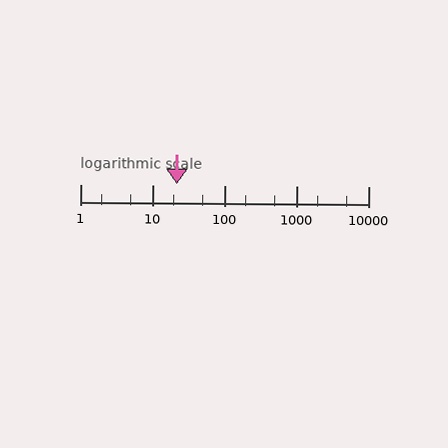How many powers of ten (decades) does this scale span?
The scale spans 4 decades, from 1 to 10000.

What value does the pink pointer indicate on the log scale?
The pointer indicates approximately 22.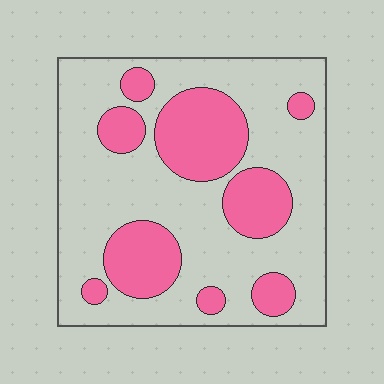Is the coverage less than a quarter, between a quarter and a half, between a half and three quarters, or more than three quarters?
Between a quarter and a half.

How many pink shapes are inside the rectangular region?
9.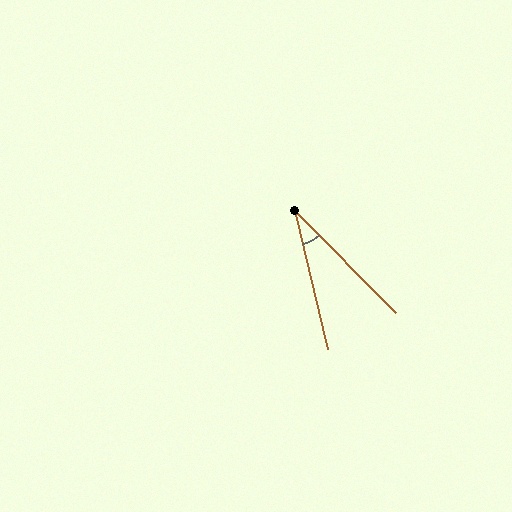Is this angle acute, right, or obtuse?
It is acute.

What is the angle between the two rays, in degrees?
Approximately 31 degrees.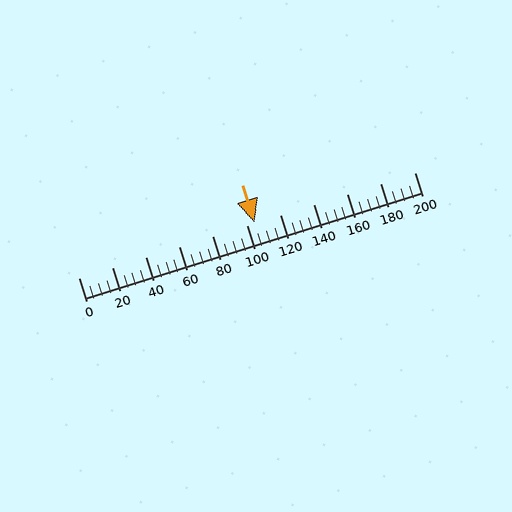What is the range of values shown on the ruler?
The ruler shows values from 0 to 200.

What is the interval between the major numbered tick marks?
The major tick marks are spaced 20 units apart.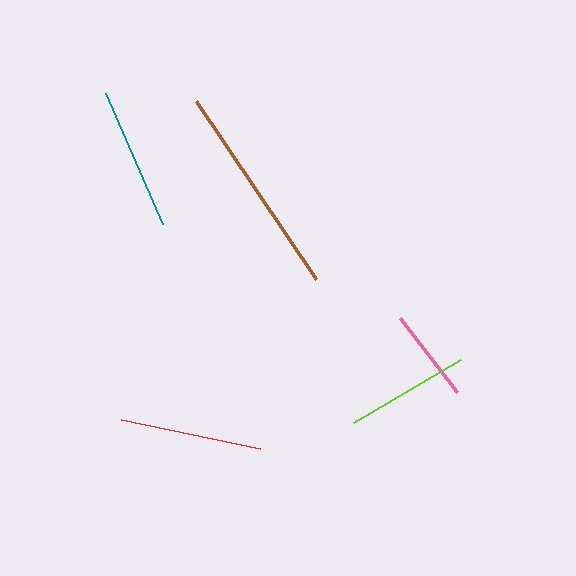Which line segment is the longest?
The brown line is the longest at approximately 215 pixels.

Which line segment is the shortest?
The pink line is the shortest at approximately 94 pixels.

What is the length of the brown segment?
The brown segment is approximately 215 pixels long.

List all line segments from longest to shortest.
From longest to shortest: brown, teal, red, lime, pink.